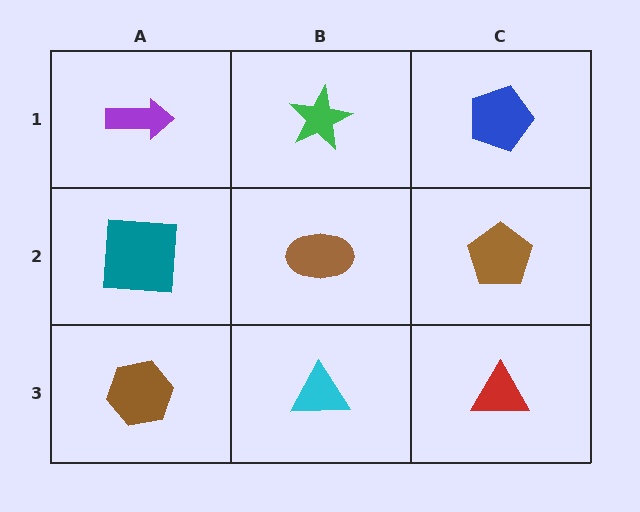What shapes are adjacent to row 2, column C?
A blue pentagon (row 1, column C), a red triangle (row 3, column C), a brown ellipse (row 2, column B).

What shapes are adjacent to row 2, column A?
A purple arrow (row 1, column A), a brown hexagon (row 3, column A), a brown ellipse (row 2, column B).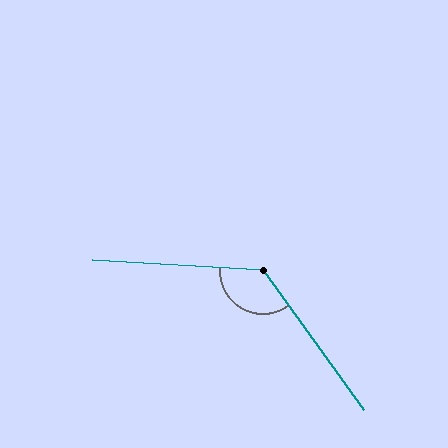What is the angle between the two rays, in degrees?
Approximately 129 degrees.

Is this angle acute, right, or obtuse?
It is obtuse.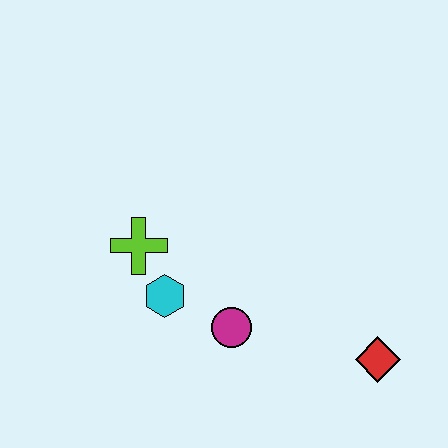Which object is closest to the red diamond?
The magenta circle is closest to the red diamond.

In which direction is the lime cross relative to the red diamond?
The lime cross is to the left of the red diamond.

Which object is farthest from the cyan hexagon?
The red diamond is farthest from the cyan hexagon.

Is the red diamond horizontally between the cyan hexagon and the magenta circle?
No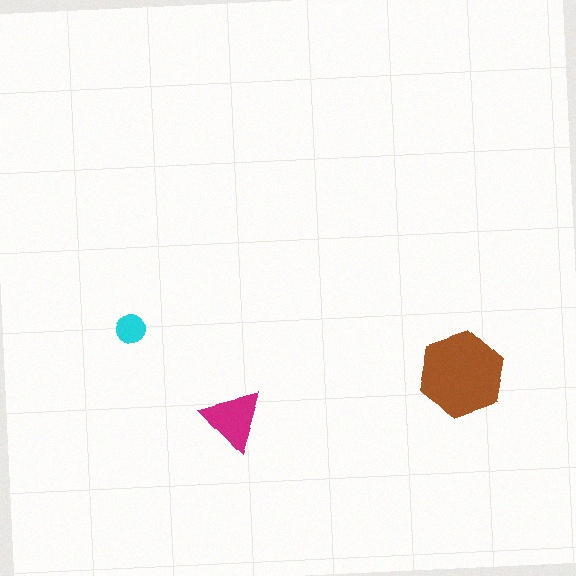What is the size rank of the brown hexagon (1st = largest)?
1st.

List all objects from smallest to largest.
The cyan circle, the magenta triangle, the brown hexagon.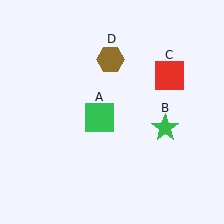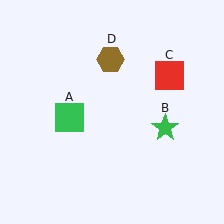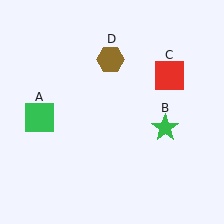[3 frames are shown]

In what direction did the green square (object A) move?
The green square (object A) moved left.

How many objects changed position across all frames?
1 object changed position: green square (object A).